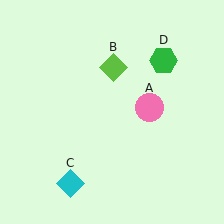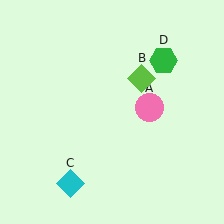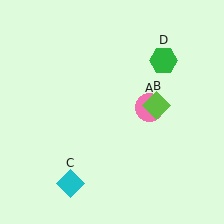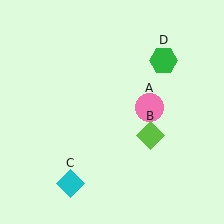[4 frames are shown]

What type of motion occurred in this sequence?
The lime diamond (object B) rotated clockwise around the center of the scene.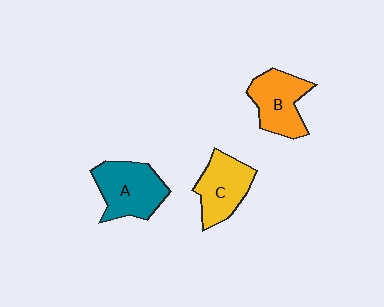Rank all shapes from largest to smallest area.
From largest to smallest: A (teal), B (orange), C (yellow).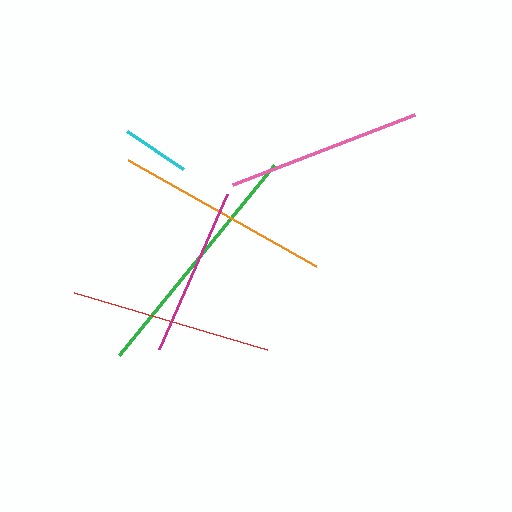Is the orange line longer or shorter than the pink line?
The orange line is longer than the pink line.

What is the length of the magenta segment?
The magenta segment is approximately 168 pixels long.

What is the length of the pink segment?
The pink segment is approximately 195 pixels long.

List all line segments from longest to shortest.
From longest to shortest: green, orange, red, pink, magenta, cyan.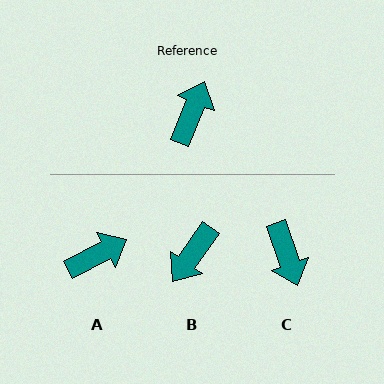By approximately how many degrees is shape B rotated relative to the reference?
Approximately 167 degrees counter-clockwise.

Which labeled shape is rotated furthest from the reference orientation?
B, about 167 degrees away.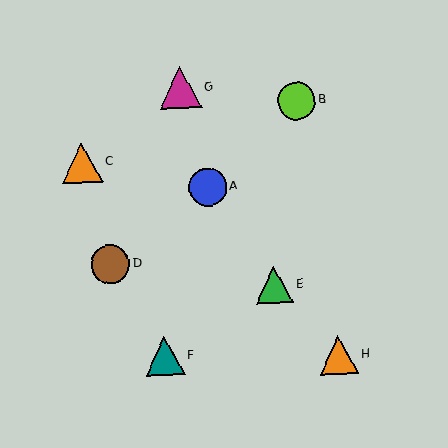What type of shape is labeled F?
Shape F is a teal triangle.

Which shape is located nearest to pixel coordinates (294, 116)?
The lime circle (labeled B) at (296, 101) is nearest to that location.